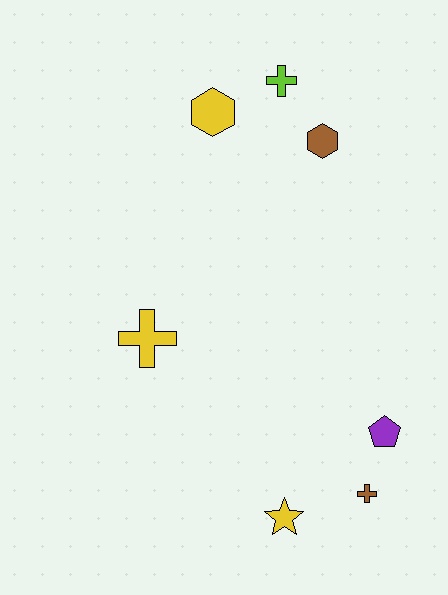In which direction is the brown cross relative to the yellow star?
The brown cross is to the right of the yellow star.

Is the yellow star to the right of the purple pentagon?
No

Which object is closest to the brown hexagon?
The lime cross is closest to the brown hexagon.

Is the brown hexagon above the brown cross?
Yes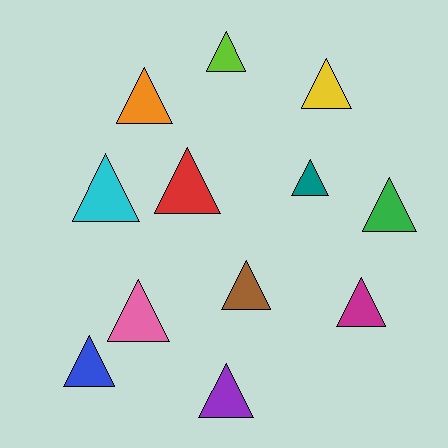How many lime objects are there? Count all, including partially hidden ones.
There is 1 lime object.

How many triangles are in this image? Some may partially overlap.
There are 12 triangles.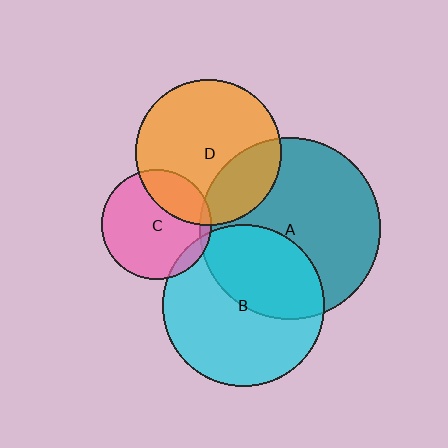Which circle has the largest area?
Circle A (teal).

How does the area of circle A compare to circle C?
Approximately 2.7 times.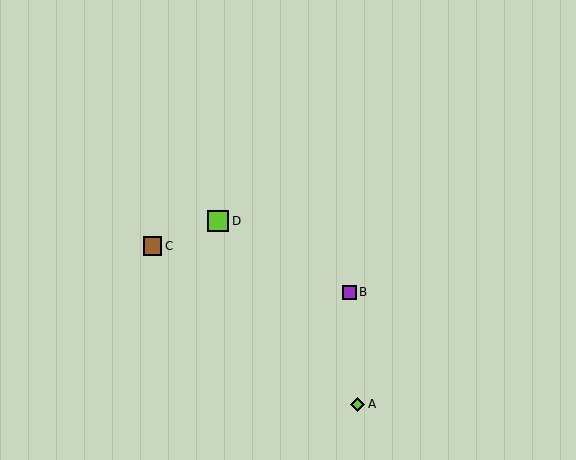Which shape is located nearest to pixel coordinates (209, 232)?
The lime square (labeled D) at (218, 221) is nearest to that location.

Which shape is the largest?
The lime square (labeled D) is the largest.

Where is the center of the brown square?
The center of the brown square is at (152, 246).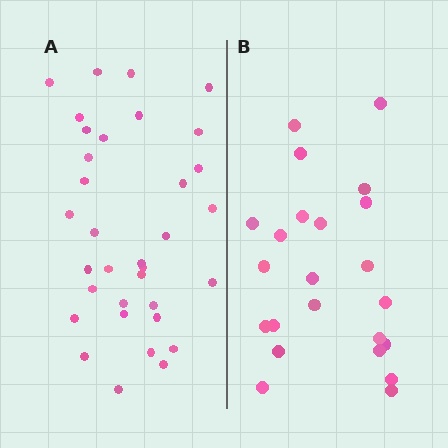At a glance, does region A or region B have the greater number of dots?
Region A (the left region) has more dots.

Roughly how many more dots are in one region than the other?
Region A has roughly 12 or so more dots than region B.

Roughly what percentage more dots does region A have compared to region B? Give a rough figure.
About 50% more.